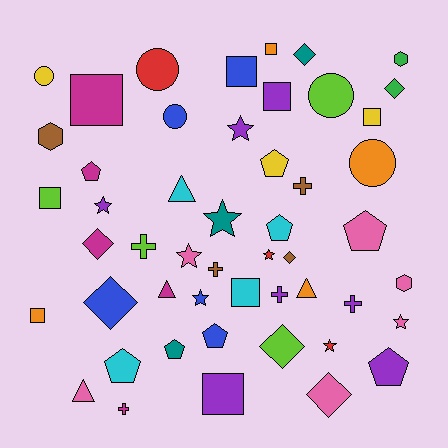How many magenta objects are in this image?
There are 5 magenta objects.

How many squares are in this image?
There are 9 squares.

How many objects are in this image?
There are 50 objects.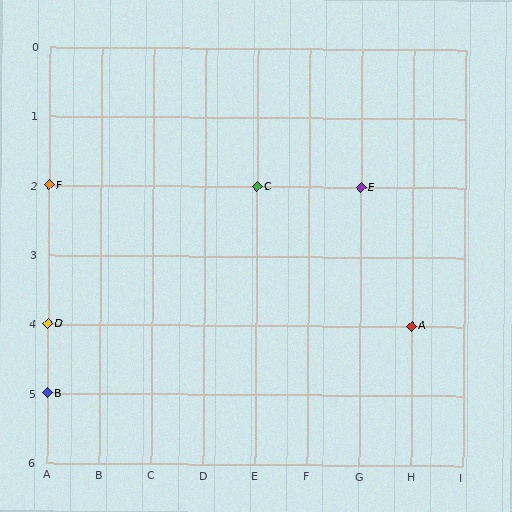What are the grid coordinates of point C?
Point C is at grid coordinates (E, 2).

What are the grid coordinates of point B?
Point B is at grid coordinates (A, 5).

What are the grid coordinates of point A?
Point A is at grid coordinates (H, 4).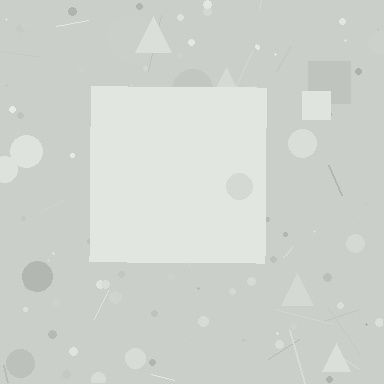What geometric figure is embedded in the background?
A square is embedded in the background.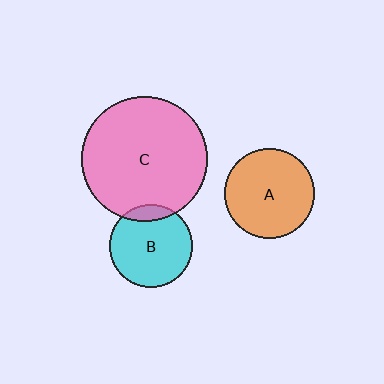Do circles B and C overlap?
Yes.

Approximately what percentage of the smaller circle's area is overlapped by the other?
Approximately 10%.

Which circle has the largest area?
Circle C (pink).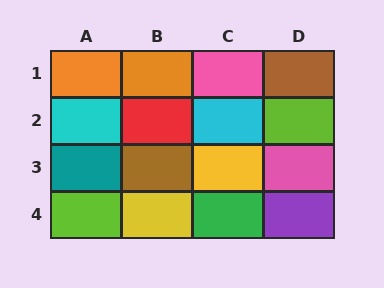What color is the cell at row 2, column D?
Lime.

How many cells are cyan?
2 cells are cyan.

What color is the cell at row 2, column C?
Cyan.